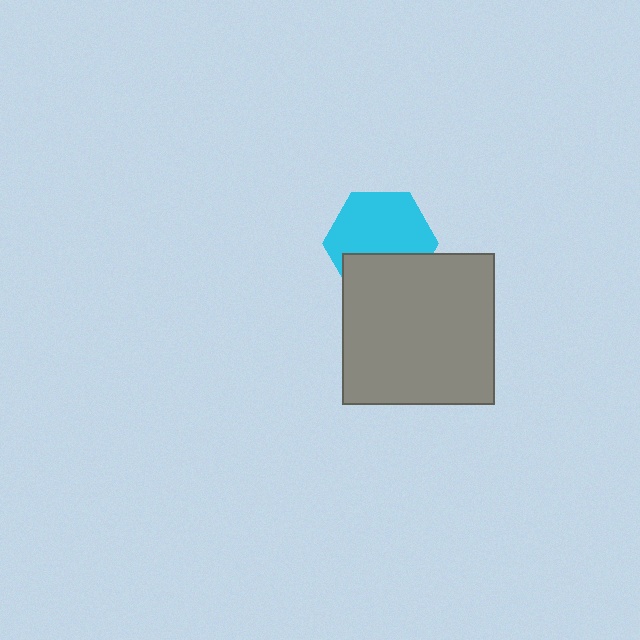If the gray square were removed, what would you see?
You would see the complete cyan hexagon.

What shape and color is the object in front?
The object in front is a gray square.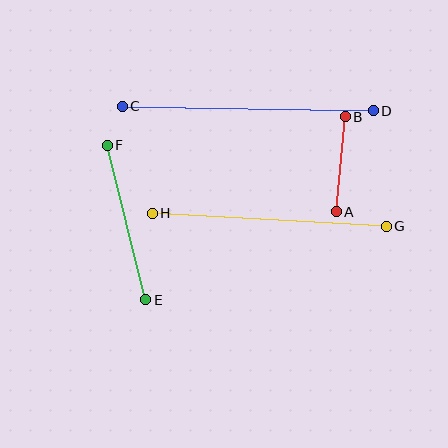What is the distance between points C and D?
The distance is approximately 251 pixels.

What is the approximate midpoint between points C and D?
The midpoint is at approximately (248, 109) pixels.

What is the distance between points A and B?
The distance is approximately 96 pixels.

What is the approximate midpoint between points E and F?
The midpoint is at approximately (127, 222) pixels.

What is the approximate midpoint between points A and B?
The midpoint is at approximately (341, 164) pixels.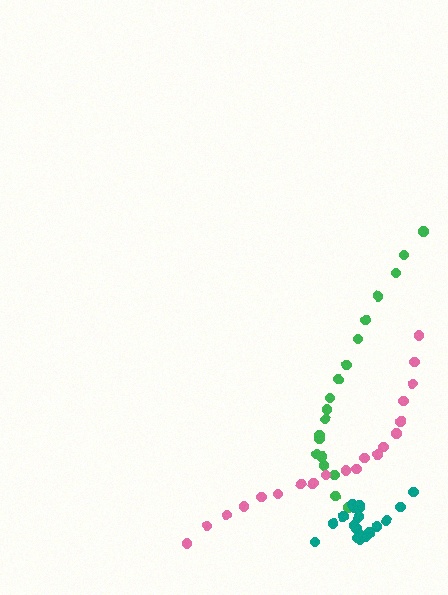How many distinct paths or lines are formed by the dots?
There are 3 distinct paths.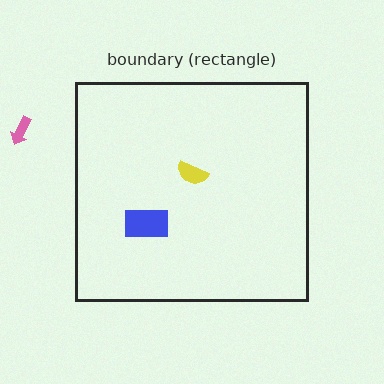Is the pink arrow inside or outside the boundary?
Outside.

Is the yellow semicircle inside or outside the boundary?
Inside.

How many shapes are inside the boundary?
2 inside, 1 outside.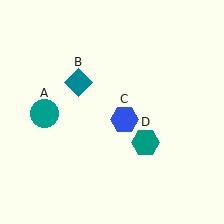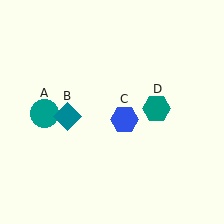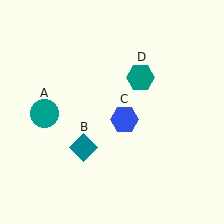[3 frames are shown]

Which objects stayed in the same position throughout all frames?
Teal circle (object A) and blue hexagon (object C) remained stationary.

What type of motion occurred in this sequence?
The teal diamond (object B), teal hexagon (object D) rotated counterclockwise around the center of the scene.